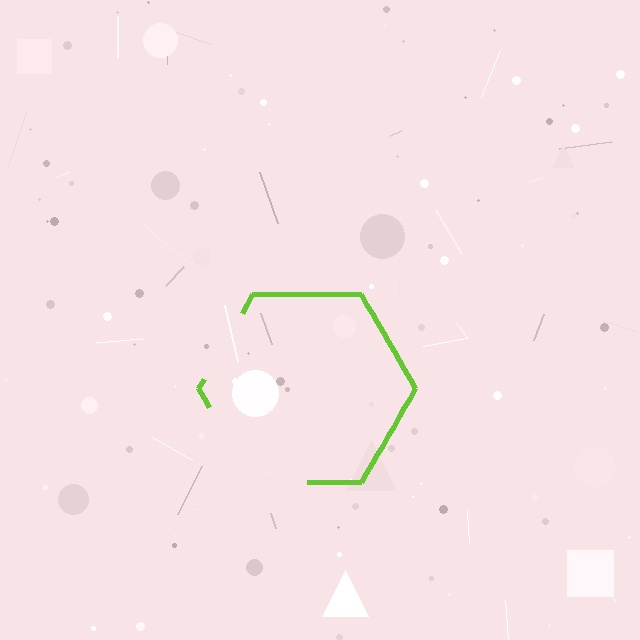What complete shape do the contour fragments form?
The contour fragments form a hexagon.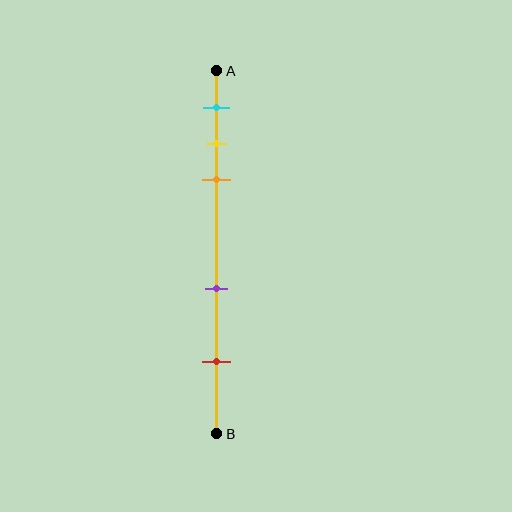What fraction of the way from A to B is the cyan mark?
The cyan mark is approximately 10% (0.1) of the way from A to B.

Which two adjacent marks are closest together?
The yellow and orange marks are the closest adjacent pair.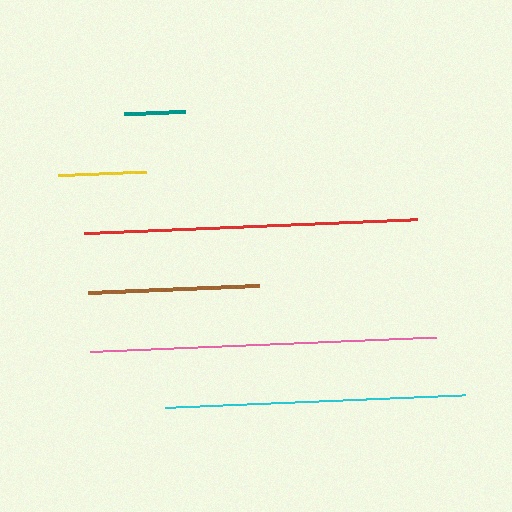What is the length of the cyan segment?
The cyan segment is approximately 299 pixels long.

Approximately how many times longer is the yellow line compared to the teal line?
The yellow line is approximately 1.4 times the length of the teal line.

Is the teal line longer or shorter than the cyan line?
The cyan line is longer than the teal line.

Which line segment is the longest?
The pink line is the longest at approximately 346 pixels.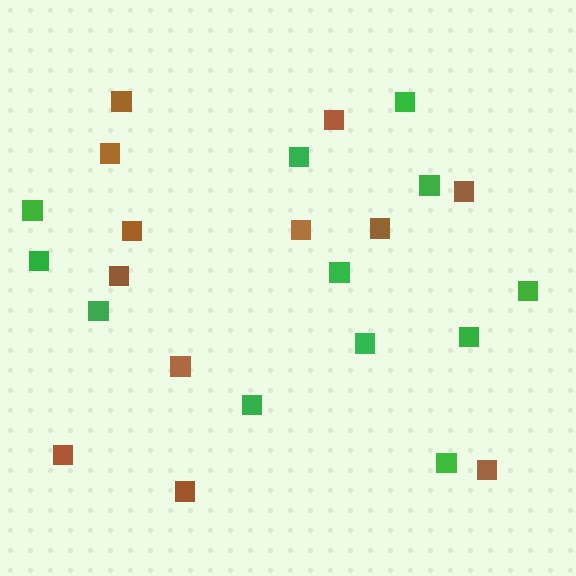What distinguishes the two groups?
There are 2 groups: one group of green squares (12) and one group of brown squares (12).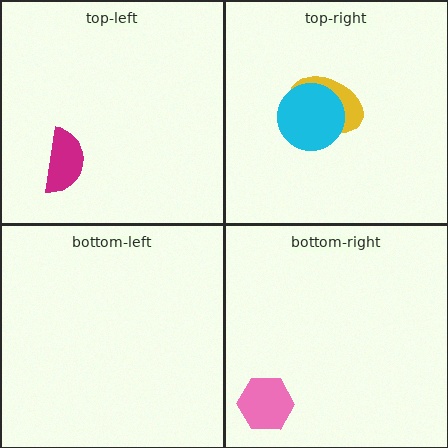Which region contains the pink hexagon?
The bottom-right region.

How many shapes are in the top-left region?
1.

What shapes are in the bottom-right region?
The pink hexagon.